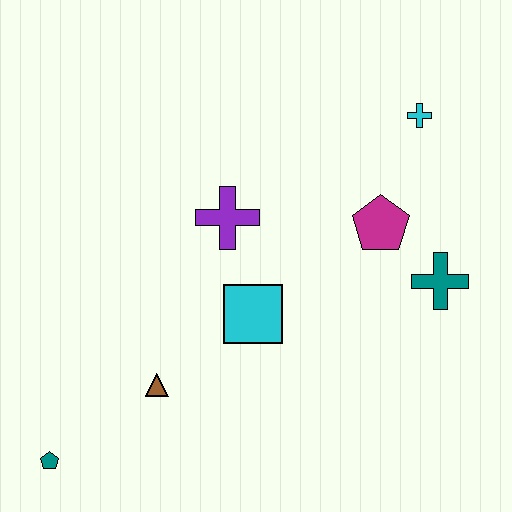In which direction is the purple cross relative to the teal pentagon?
The purple cross is above the teal pentagon.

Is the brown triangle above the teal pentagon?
Yes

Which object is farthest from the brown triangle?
The cyan cross is farthest from the brown triangle.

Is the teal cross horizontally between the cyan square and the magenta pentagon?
No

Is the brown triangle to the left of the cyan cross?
Yes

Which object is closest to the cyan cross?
The magenta pentagon is closest to the cyan cross.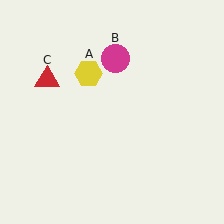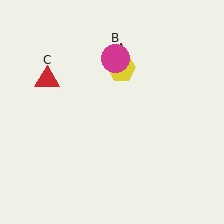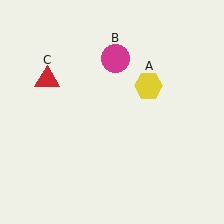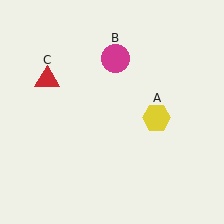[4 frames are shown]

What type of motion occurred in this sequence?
The yellow hexagon (object A) rotated clockwise around the center of the scene.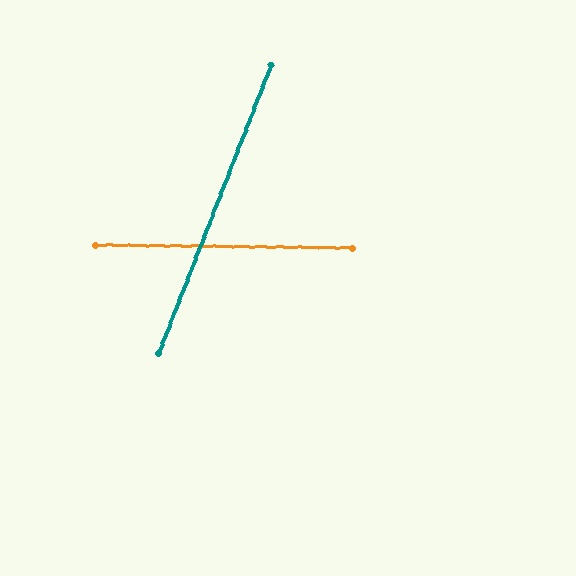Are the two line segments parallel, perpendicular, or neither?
Neither parallel nor perpendicular — they differ by about 69°.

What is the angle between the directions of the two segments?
Approximately 69 degrees.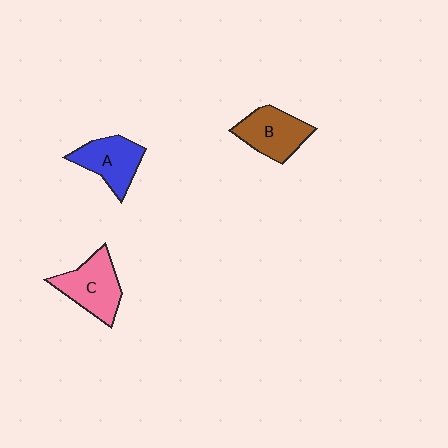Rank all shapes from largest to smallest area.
From largest to smallest: C (pink), B (brown), A (blue).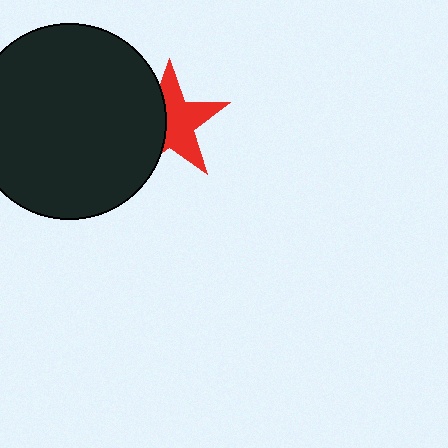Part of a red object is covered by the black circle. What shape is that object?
It is a star.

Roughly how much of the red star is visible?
About half of it is visible (roughly 59%).